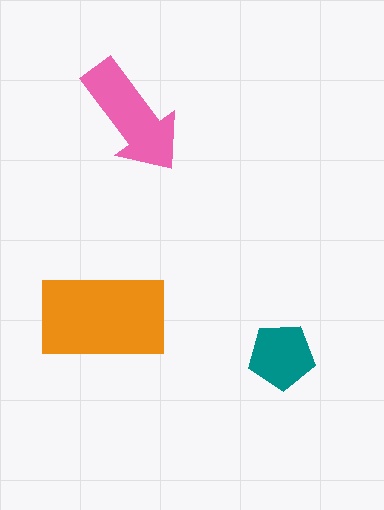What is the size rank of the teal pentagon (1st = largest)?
3rd.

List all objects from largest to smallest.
The orange rectangle, the pink arrow, the teal pentagon.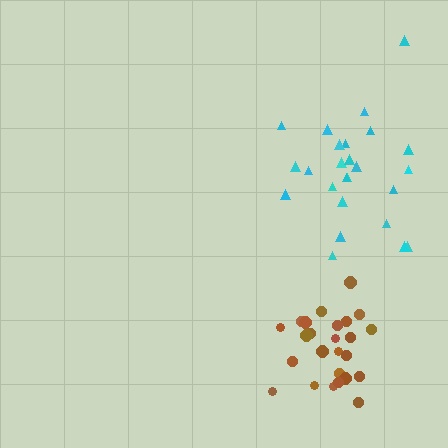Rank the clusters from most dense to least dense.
brown, cyan.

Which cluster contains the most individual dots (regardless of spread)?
Cyan (25).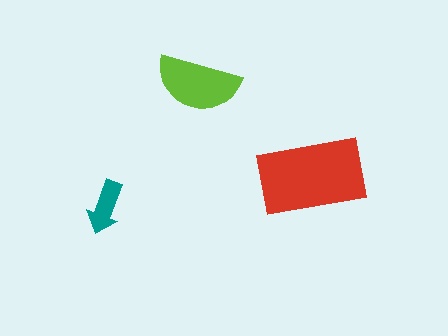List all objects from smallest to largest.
The teal arrow, the lime semicircle, the red rectangle.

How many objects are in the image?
There are 3 objects in the image.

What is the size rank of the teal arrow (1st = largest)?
3rd.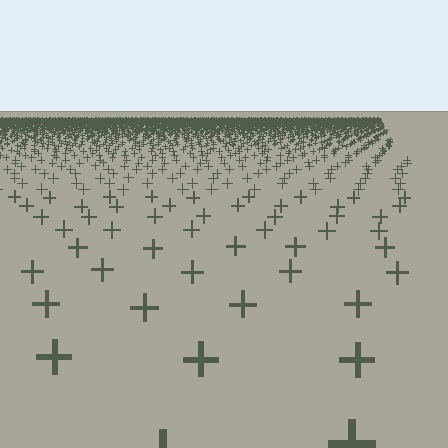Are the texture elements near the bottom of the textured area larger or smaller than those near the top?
Larger. Near the bottom, elements are closer to the viewer and appear at a bigger on-screen size.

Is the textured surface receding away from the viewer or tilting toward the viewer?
The surface is receding away from the viewer. Texture elements get smaller and denser toward the top.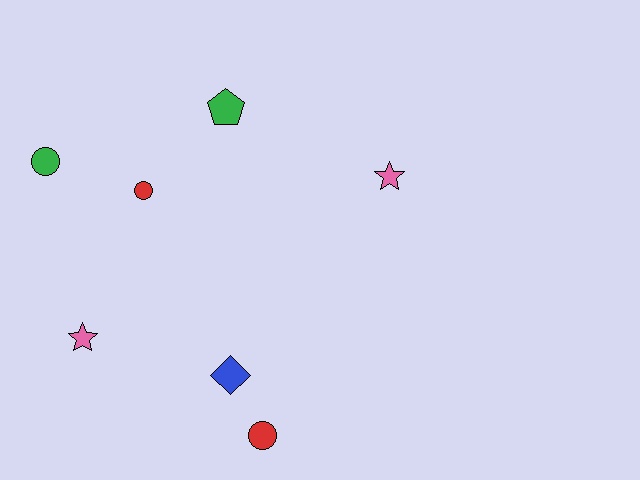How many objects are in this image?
There are 7 objects.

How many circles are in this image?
There are 3 circles.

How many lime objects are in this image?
There are no lime objects.